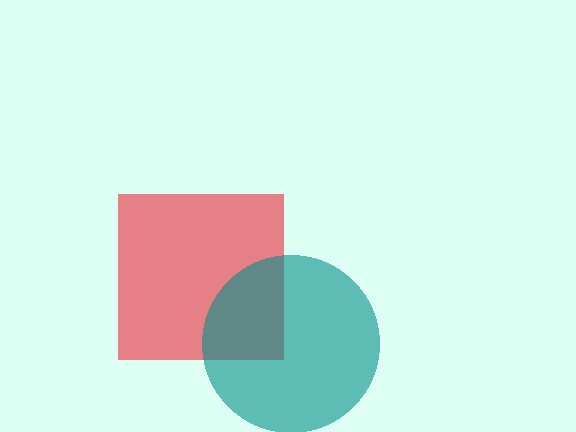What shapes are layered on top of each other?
The layered shapes are: a red square, a teal circle.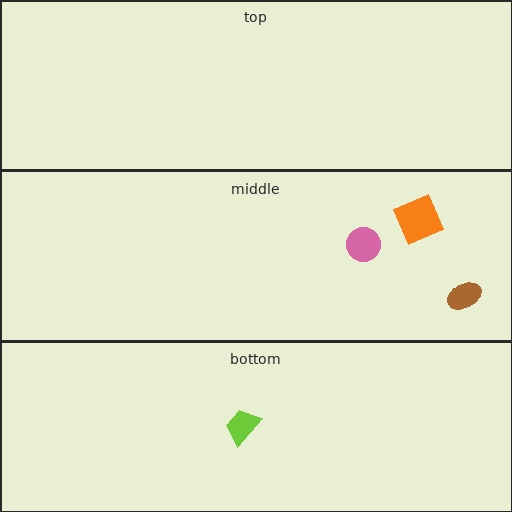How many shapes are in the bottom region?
1.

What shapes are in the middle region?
The pink circle, the brown ellipse, the orange diamond.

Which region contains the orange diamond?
The middle region.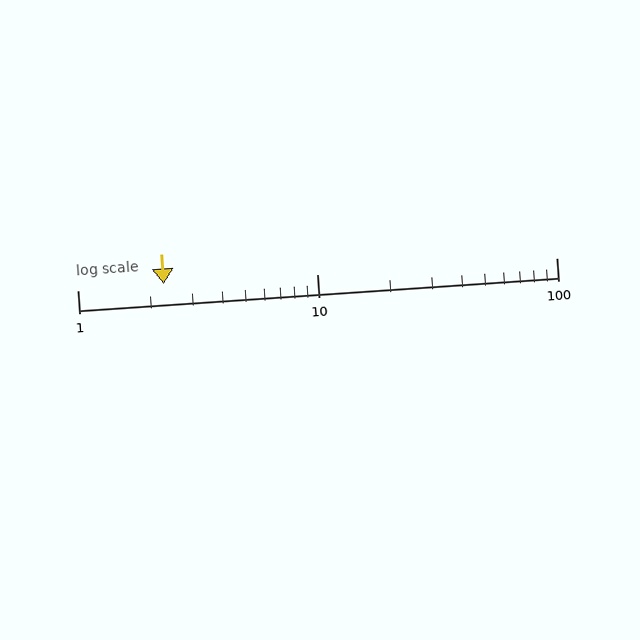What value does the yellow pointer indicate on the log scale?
The pointer indicates approximately 2.3.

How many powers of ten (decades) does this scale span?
The scale spans 2 decades, from 1 to 100.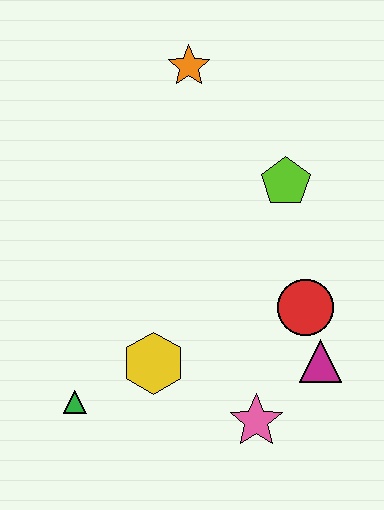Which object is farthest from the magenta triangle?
The orange star is farthest from the magenta triangle.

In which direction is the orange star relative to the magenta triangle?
The orange star is above the magenta triangle.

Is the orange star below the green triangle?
No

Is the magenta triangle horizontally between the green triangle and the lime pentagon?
No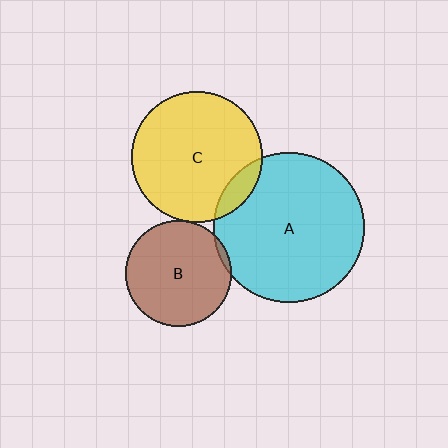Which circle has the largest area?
Circle A (cyan).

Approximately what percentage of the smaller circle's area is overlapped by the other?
Approximately 10%.